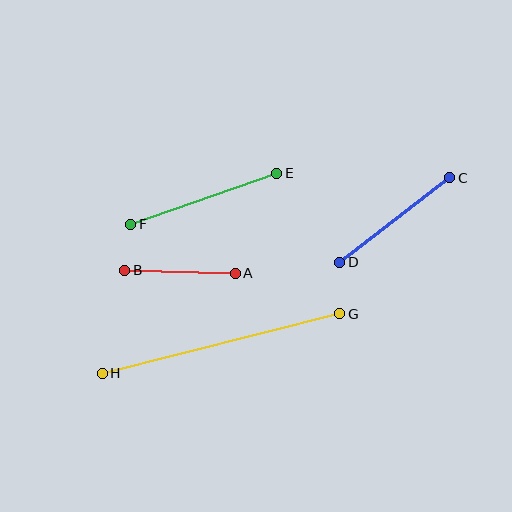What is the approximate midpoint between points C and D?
The midpoint is at approximately (395, 220) pixels.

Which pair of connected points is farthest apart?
Points G and H are farthest apart.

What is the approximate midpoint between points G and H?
The midpoint is at approximately (221, 343) pixels.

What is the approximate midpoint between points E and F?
The midpoint is at approximately (204, 199) pixels.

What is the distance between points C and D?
The distance is approximately 139 pixels.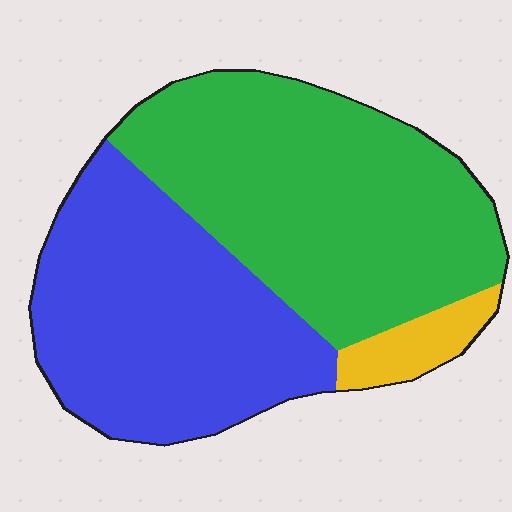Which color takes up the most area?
Green, at roughly 50%.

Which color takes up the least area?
Yellow, at roughly 5%.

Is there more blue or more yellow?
Blue.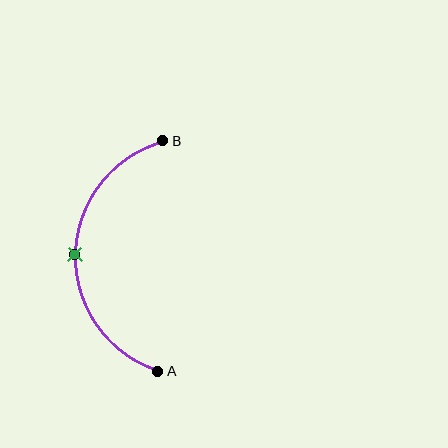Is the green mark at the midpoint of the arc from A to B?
Yes. The green mark lies on the arc at equal arc-length from both A and B — it is the arc midpoint.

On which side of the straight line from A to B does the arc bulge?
The arc bulges to the left of the straight line connecting A and B.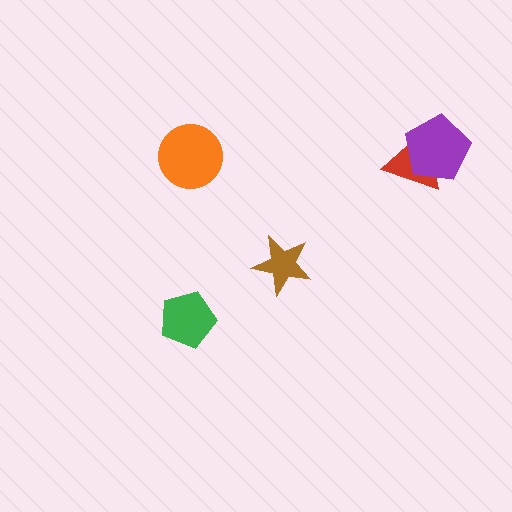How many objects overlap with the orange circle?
0 objects overlap with the orange circle.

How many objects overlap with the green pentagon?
0 objects overlap with the green pentagon.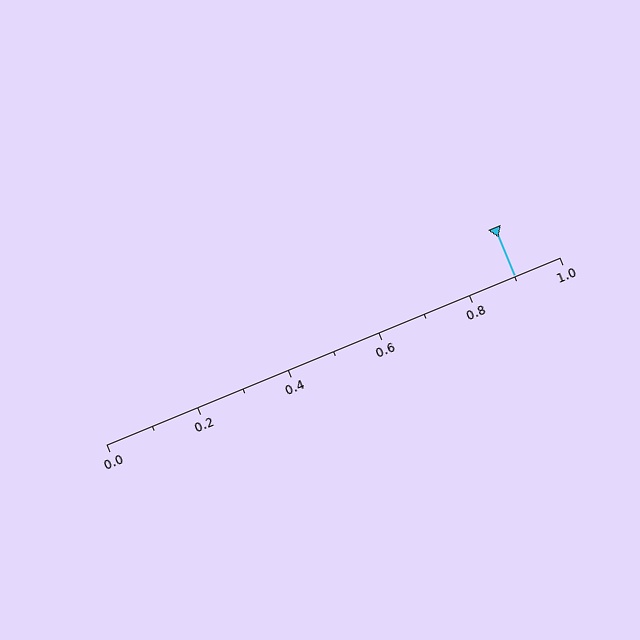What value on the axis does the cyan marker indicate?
The marker indicates approximately 0.9.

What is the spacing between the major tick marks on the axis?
The major ticks are spaced 0.2 apart.